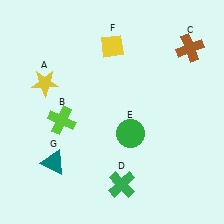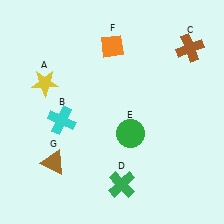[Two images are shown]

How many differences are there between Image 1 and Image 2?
There are 3 differences between the two images.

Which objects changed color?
B changed from lime to cyan. F changed from yellow to orange. G changed from teal to brown.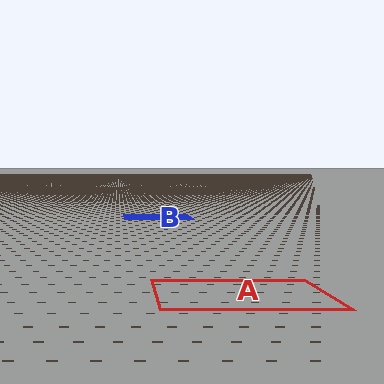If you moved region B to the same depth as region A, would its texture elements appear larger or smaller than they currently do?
They would appear larger. At a closer depth, the same texture elements are projected at a bigger on-screen size.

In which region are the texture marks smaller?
The texture marks are smaller in region B, because it is farther away.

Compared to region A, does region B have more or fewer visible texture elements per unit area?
Region B has more texture elements per unit area — they are packed more densely because it is farther away.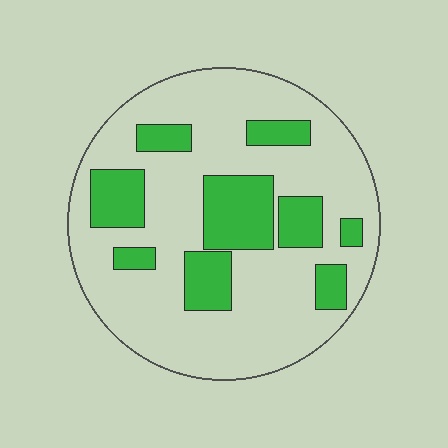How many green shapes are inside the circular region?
9.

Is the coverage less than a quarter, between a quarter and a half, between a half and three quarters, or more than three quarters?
Between a quarter and a half.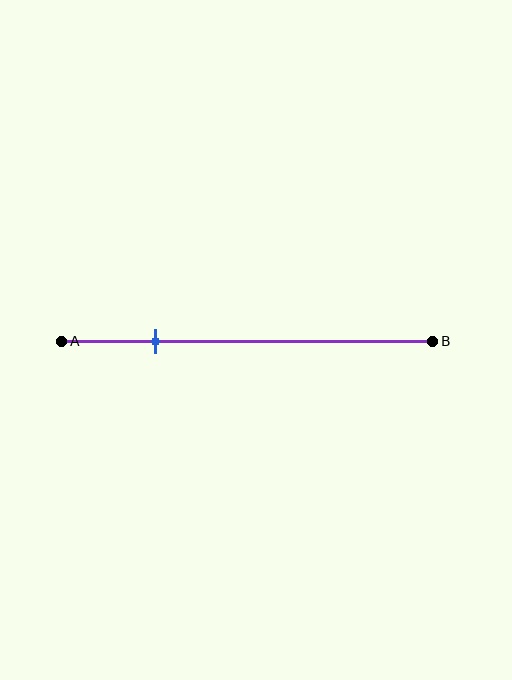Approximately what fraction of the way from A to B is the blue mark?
The blue mark is approximately 25% of the way from A to B.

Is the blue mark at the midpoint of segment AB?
No, the mark is at about 25% from A, not at the 50% midpoint.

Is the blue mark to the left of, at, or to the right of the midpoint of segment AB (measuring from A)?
The blue mark is to the left of the midpoint of segment AB.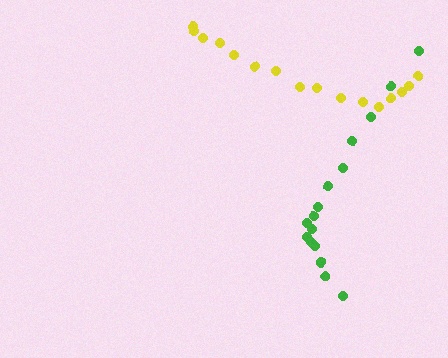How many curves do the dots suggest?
There are 2 distinct paths.